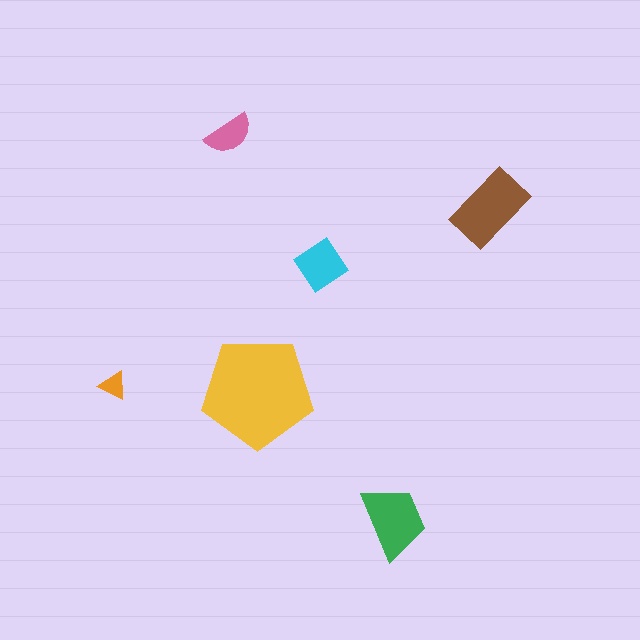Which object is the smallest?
The orange triangle.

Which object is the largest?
The yellow pentagon.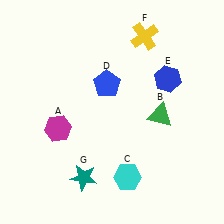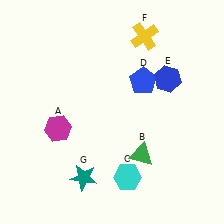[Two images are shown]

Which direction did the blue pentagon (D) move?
The blue pentagon (D) moved right.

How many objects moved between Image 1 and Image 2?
2 objects moved between the two images.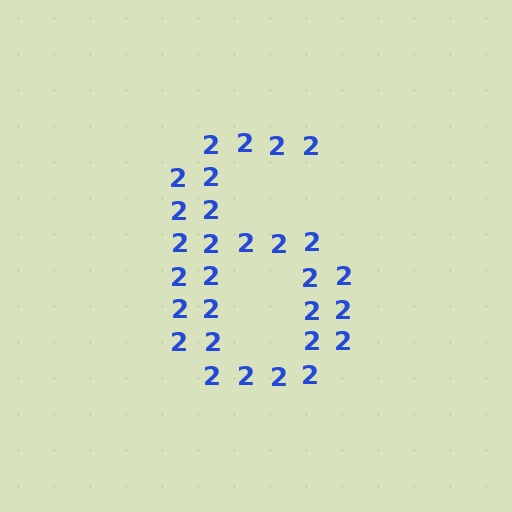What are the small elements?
The small elements are digit 2's.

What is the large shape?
The large shape is the digit 6.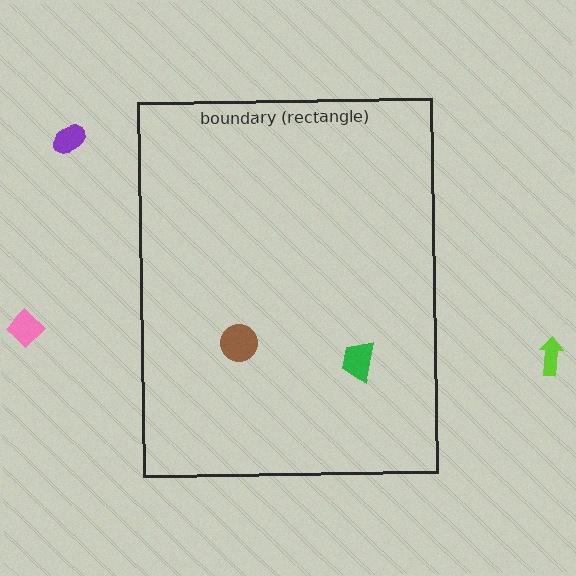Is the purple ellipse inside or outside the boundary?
Outside.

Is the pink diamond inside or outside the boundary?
Outside.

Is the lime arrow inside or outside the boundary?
Outside.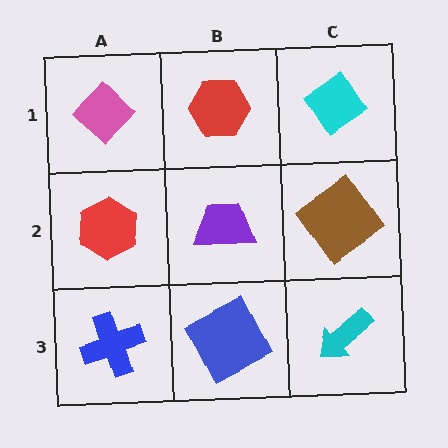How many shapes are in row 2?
3 shapes.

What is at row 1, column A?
A pink diamond.